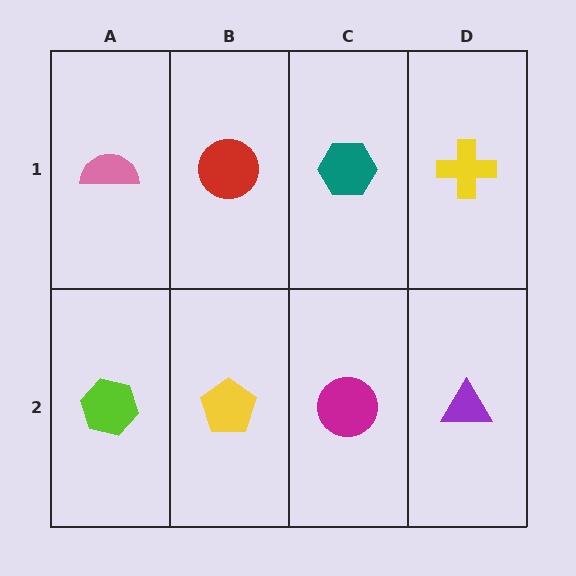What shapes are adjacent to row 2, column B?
A red circle (row 1, column B), a lime hexagon (row 2, column A), a magenta circle (row 2, column C).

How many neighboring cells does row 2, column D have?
2.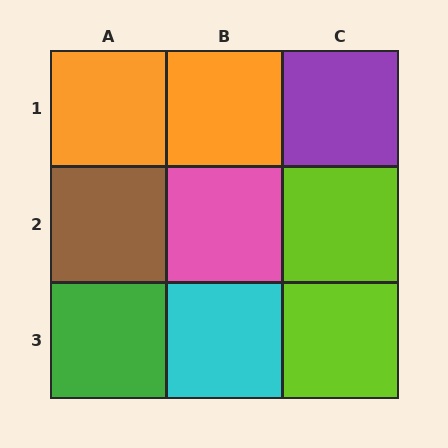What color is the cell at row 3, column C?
Lime.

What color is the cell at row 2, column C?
Lime.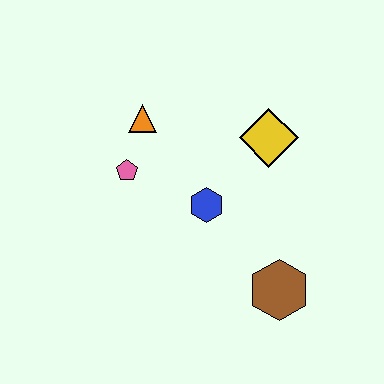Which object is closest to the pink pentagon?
The orange triangle is closest to the pink pentagon.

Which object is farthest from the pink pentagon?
The brown hexagon is farthest from the pink pentagon.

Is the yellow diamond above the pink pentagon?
Yes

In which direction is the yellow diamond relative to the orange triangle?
The yellow diamond is to the right of the orange triangle.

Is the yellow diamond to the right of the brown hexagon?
No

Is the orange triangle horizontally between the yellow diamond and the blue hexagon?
No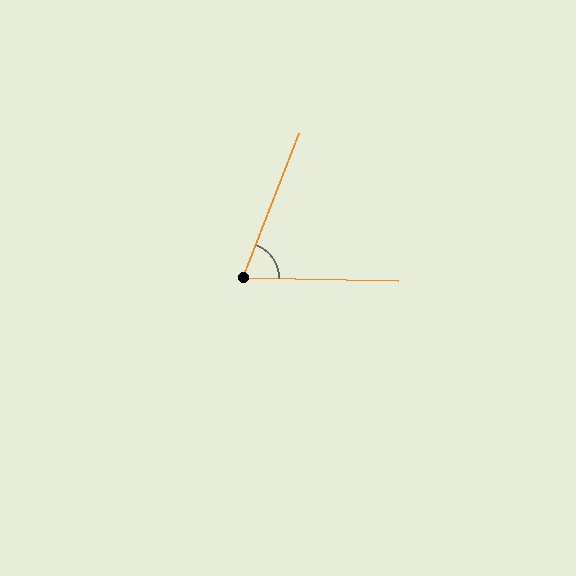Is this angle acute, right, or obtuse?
It is acute.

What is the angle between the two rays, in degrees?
Approximately 70 degrees.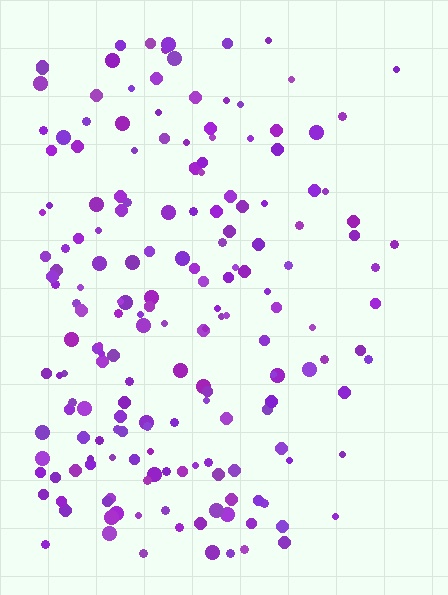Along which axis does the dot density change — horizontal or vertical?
Horizontal.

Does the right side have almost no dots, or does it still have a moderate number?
Still a moderate number, just noticeably fewer than the left.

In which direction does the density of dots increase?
From right to left, with the left side densest.